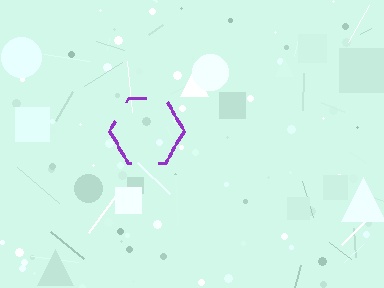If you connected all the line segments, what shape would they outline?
They would outline a hexagon.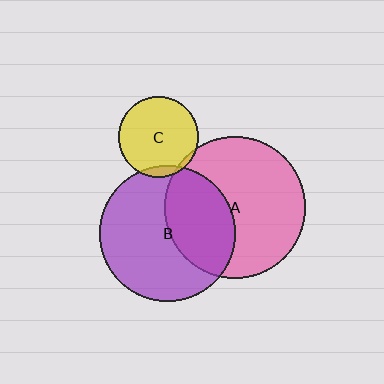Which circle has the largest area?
Circle A (pink).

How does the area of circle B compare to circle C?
Approximately 2.9 times.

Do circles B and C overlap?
Yes.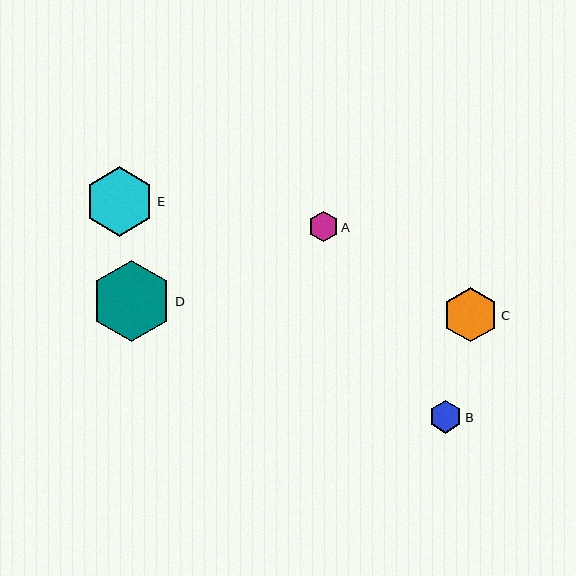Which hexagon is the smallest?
Hexagon A is the smallest with a size of approximately 30 pixels.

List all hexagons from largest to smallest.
From largest to smallest: D, E, C, B, A.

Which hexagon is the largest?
Hexagon D is the largest with a size of approximately 81 pixels.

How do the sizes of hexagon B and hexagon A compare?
Hexagon B and hexagon A are approximately the same size.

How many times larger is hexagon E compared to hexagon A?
Hexagon E is approximately 2.3 times the size of hexagon A.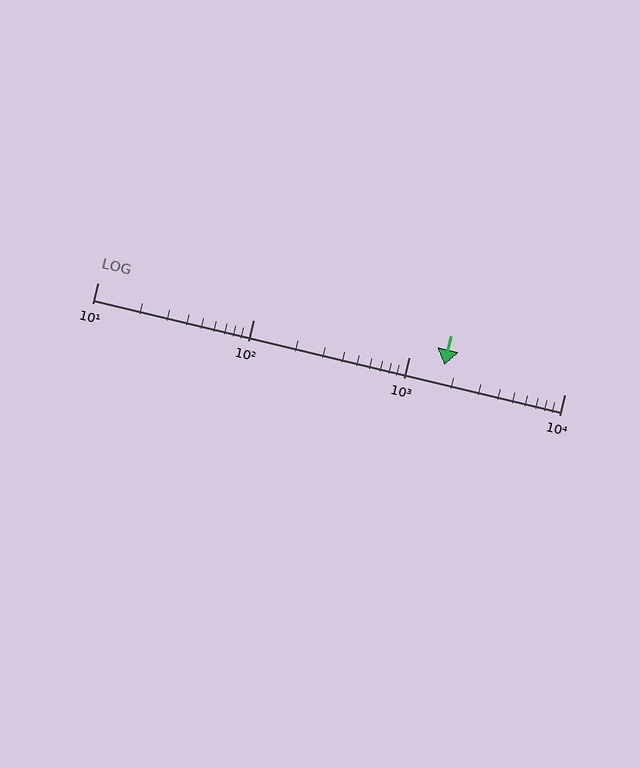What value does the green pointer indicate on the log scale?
The pointer indicates approximately 1700.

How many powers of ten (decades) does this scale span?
The scale spans 3 decades, from 10 to 10000.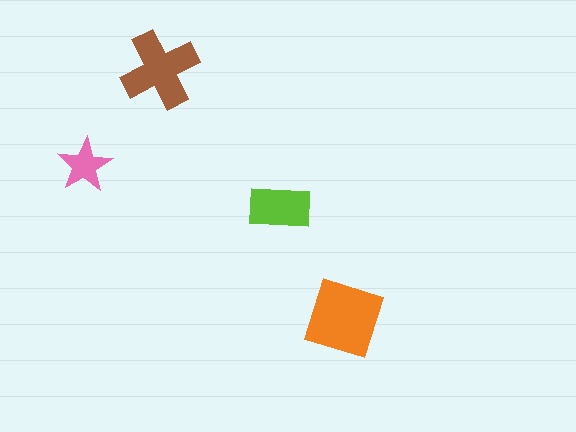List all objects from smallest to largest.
The pink star, the lime rectangle, the brown cross, the orange square.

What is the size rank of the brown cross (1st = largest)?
2nd.